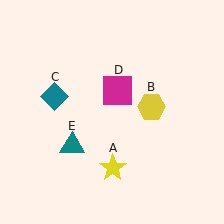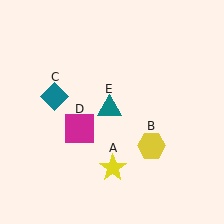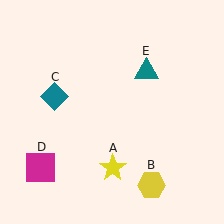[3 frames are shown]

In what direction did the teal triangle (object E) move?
The teal triangle (object E) moved up and to the right.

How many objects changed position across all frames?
3 objects changed position: yellow hexagon (object B), magenta square (object D), teal triangle (object E).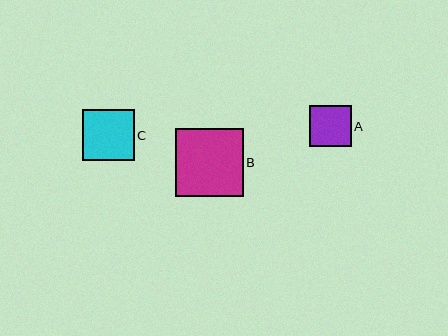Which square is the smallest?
Square A is the smallest with a size of approximately 41 pixels.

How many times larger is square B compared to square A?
Square B is approximately 1.6 times the size of square A.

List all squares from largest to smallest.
From largest to smallest: B, C, A.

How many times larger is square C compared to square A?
Square C is approximately 1.2 times the size of square A.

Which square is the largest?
Square B is the largest with a size of approximately 68 pixels.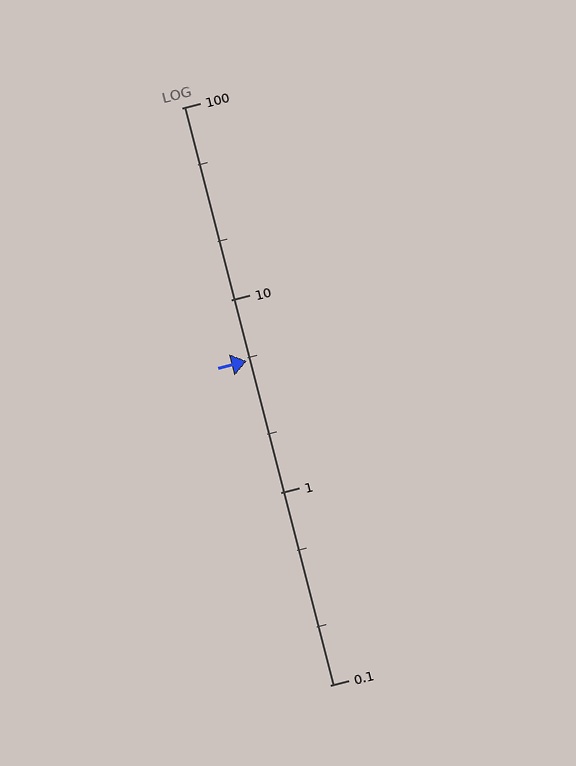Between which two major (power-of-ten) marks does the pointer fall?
The pointer is between 1 and 10.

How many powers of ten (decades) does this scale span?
The scale spans 3 decades, from 0.1 to 100.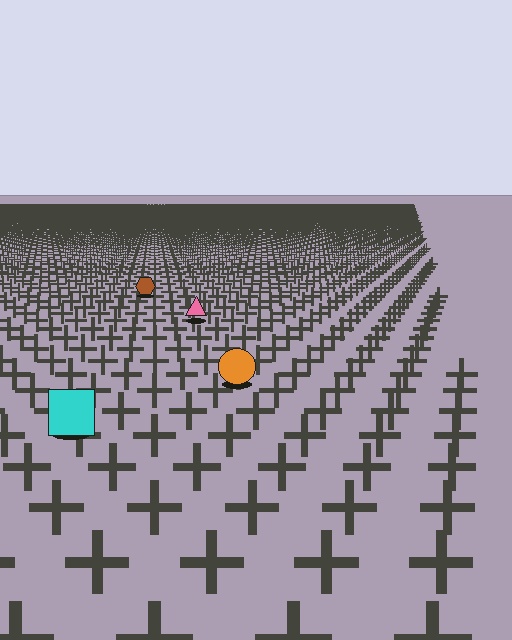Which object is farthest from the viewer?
The brown hexagon is farthest from the viewer. It appears smaller and the ground texture around it is denser.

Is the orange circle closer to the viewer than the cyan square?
No. The cyan square is closer — you can tell from the texture gradient: the ground texture is coarser near it.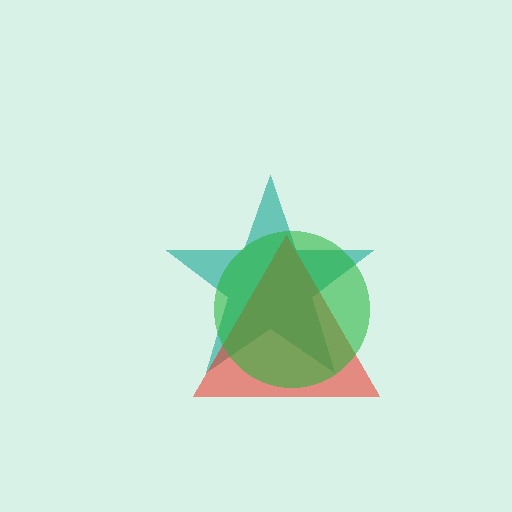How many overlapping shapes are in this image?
There are 3 overlapping shapes in the image.